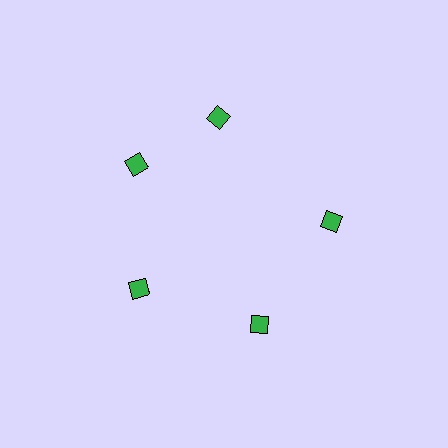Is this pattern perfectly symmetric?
No. The 5 green diamonds are arranged in a ring, but one element near the 1 o'clock position is rotated out of alignment along the ring, breaking the 5-fold rotational symmetry.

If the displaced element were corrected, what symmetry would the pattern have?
It would have 5-fold rotational symmetry — the pattern would map onto itself every 72 degrees.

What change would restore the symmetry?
The symmetry would be restored by rotating it back into even spacing with its neighbors so that all 5 diamonds sit at equal angles and equal distance from the center.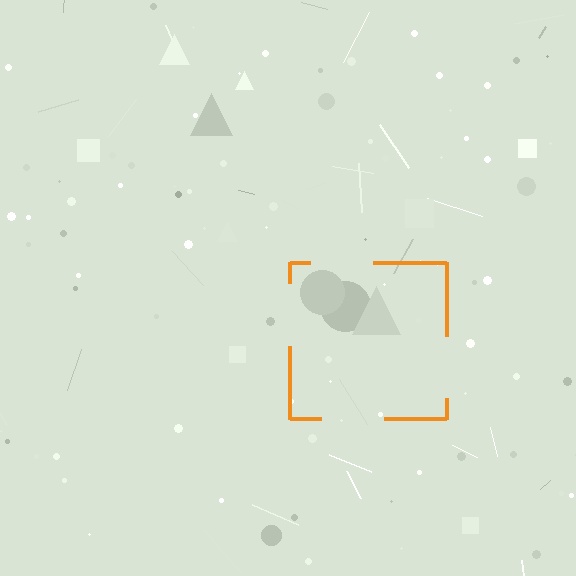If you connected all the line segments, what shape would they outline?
They would outline a square.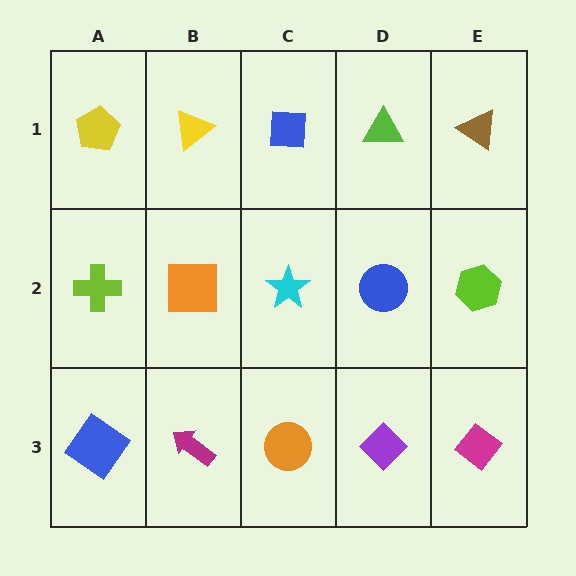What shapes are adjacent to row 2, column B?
A yellow triangle (row 1, column B), a magenta arrow (row 3, column B), a lime cross (row 2, column A), a cyan star (row 2, column C).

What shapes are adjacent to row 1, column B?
An orange square (row 2, column B), a yellow pentagon (row 1, column A), a blue square (row 1, column C).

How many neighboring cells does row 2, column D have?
4.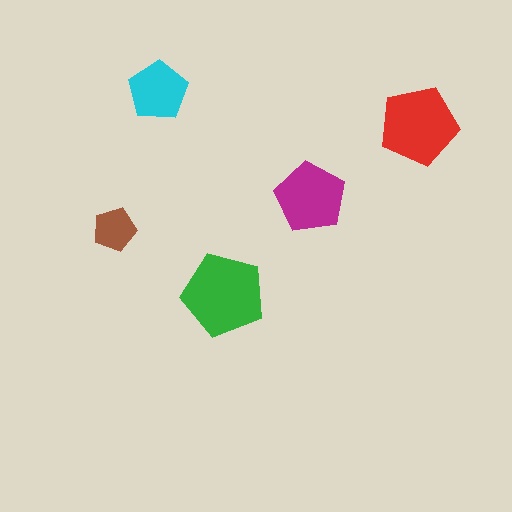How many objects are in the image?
There are 5 objects in the image.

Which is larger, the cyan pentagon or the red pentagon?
The red one.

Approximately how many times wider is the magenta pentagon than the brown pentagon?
About 1.5 times wider.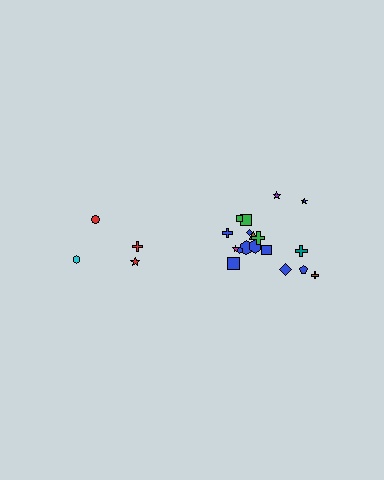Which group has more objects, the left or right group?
The right group.